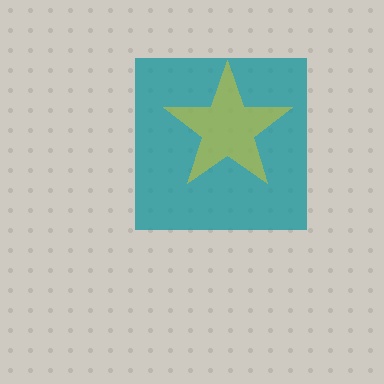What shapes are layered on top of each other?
The layered shapes are: a teal square, a yellow star.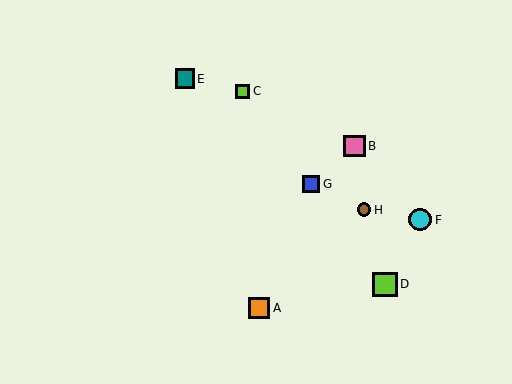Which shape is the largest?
The lime square (labeled D) is the largest.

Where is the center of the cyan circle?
The center of the cyan circle is at (420, 220).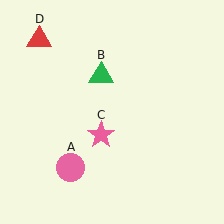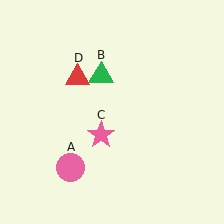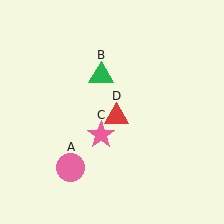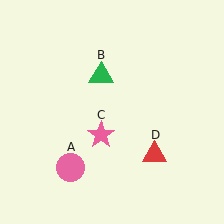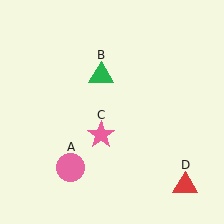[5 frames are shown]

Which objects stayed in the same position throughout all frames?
Pink circle (object A) and green triangle (object B) and pink star (object C) remained stationary.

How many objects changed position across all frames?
1 object changed position: red triangle (object D).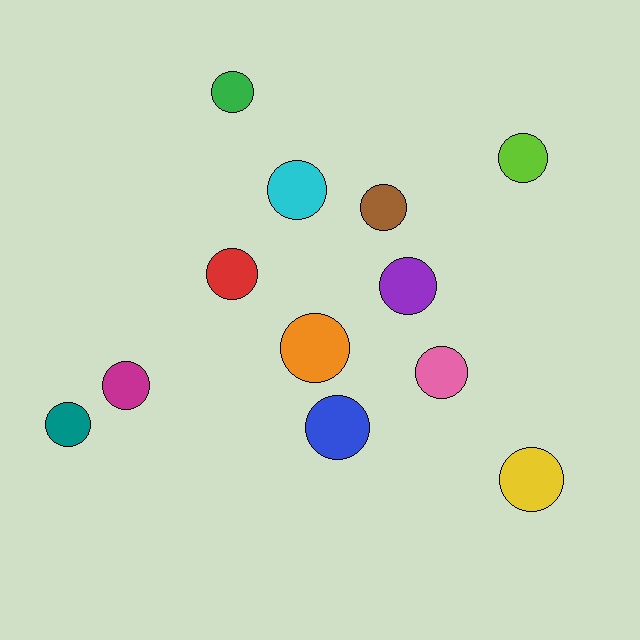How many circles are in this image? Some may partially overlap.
There are 12 circles.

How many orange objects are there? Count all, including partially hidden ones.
There is 1 orange object.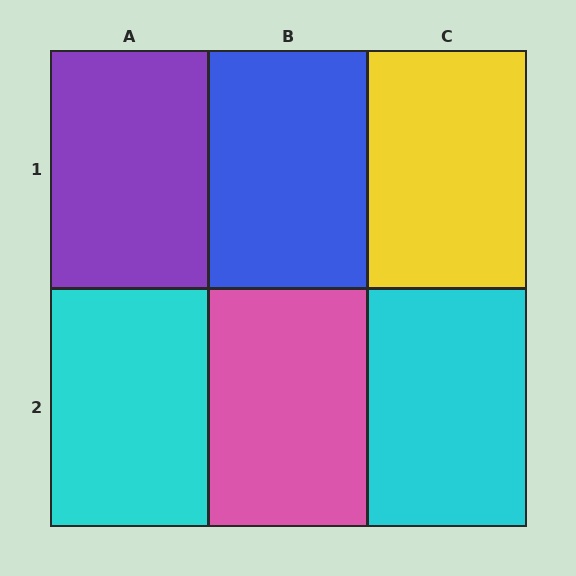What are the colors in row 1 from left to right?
Purple, blue, yellow.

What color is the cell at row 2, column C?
Cyan.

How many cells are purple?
1 cell is purple.